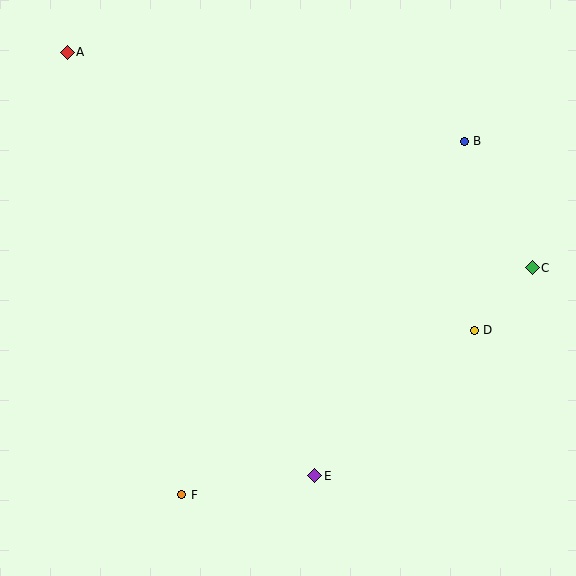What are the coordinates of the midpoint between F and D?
The midpoint between F and D is at (328, 413).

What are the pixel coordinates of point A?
Point A is at (67, 52).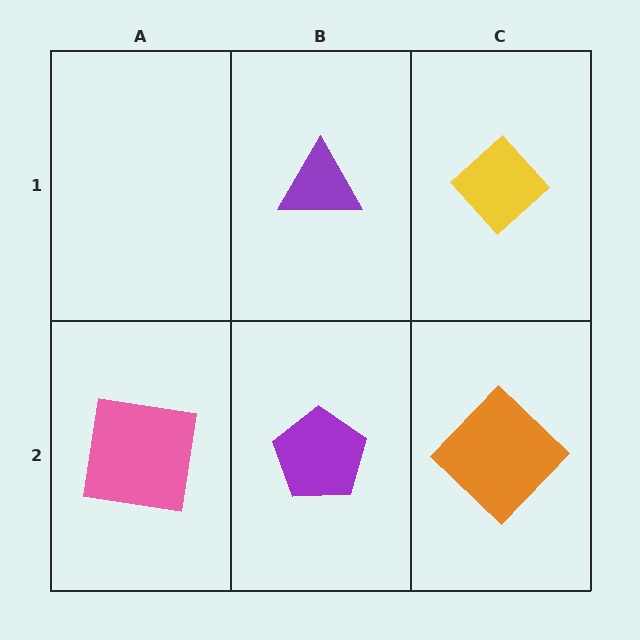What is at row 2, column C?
An orange diamond.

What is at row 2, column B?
A purple pentagon.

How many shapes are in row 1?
2 shapes.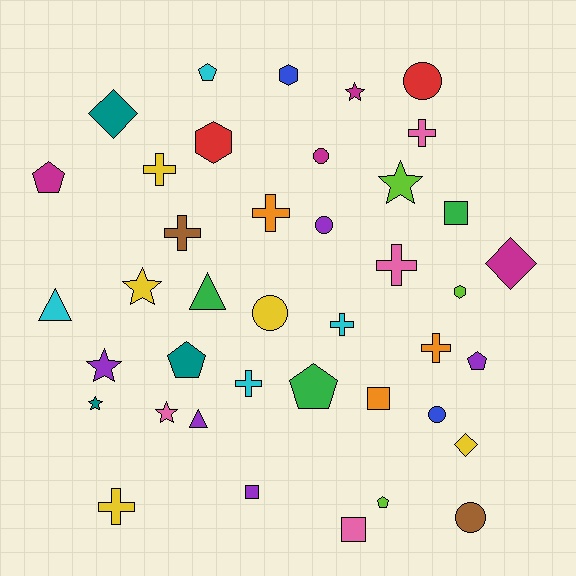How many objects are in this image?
There are 40 objects.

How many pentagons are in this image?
There are 6 pentagons.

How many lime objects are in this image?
There are 3 lime objects.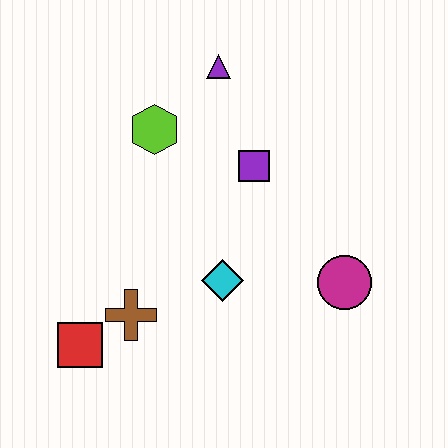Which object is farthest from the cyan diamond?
The purple triangle is farthest from the cyan diamond.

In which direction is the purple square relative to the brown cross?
The purple square is above the brown cross.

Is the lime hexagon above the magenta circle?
Yes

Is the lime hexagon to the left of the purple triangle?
Yes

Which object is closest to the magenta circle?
The cyan diamond is closest to the magenta circle.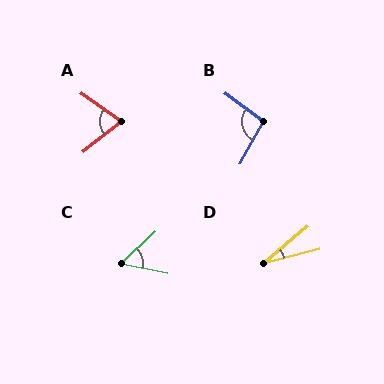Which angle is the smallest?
D, at approximately 26 degrees.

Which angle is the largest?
B, at approximately 97 degrees.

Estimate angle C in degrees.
Approximately 55 degrees.